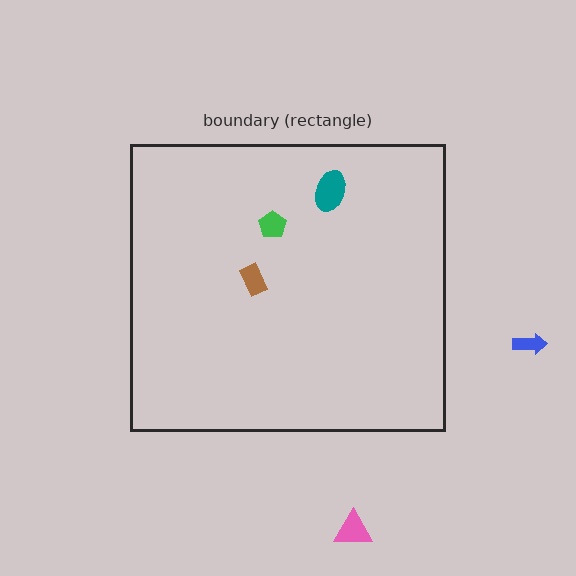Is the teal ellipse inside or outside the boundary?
Inside.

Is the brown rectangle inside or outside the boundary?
Inside.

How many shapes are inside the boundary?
3 inside, 2 outside.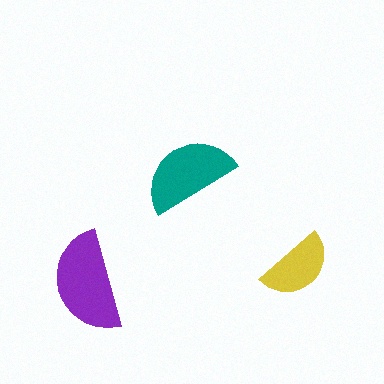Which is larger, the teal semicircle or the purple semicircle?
The purple one.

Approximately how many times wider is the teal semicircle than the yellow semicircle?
About 1.5 times wider.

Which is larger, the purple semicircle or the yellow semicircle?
The purple one.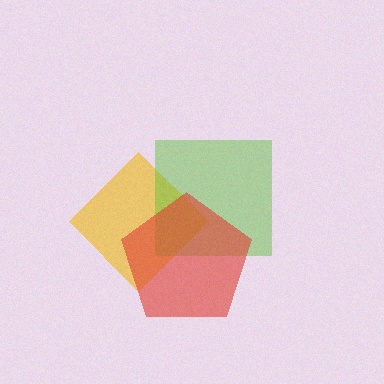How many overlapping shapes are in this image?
There are 3 overlapping shapes in the image.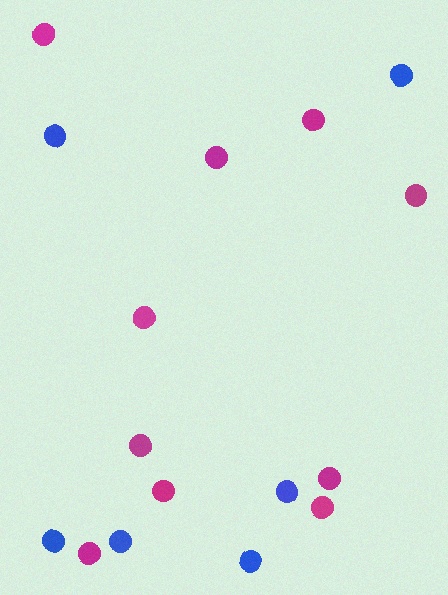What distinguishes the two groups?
There are 2 groups: one group of magenta circles (10) and one group of blue circles (6).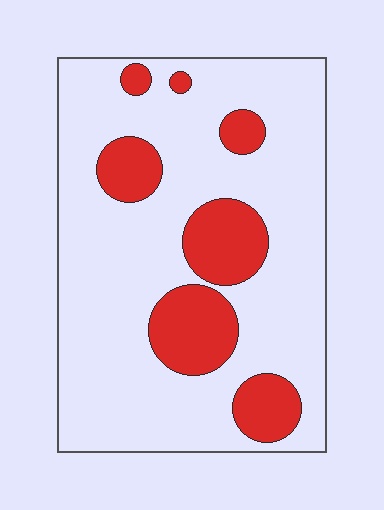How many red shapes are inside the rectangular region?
7.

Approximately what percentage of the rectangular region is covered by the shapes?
Approximately 20%.